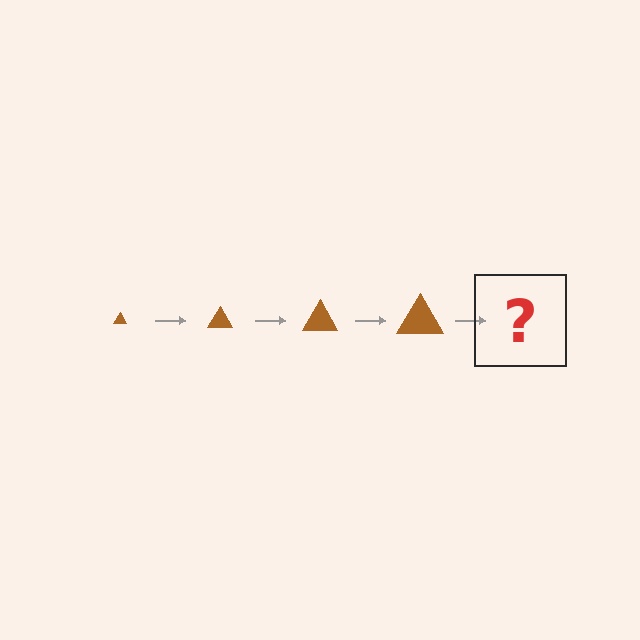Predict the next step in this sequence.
The next step is a brown triangle, larger than the previous one.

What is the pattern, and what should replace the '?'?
The pattern is that the triangle gets progressively larger each step. The '?' should be a brown triangle, larger than the previous one.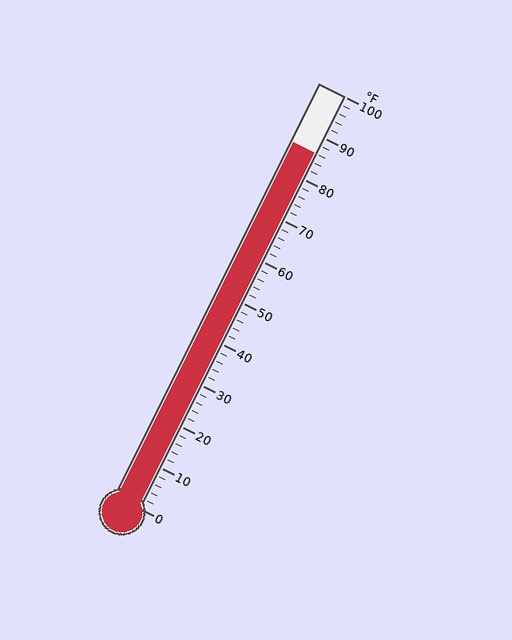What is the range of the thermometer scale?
The thermometer scale ranges from 0°F to 100°F.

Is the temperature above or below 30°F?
The temperature is above 30°F.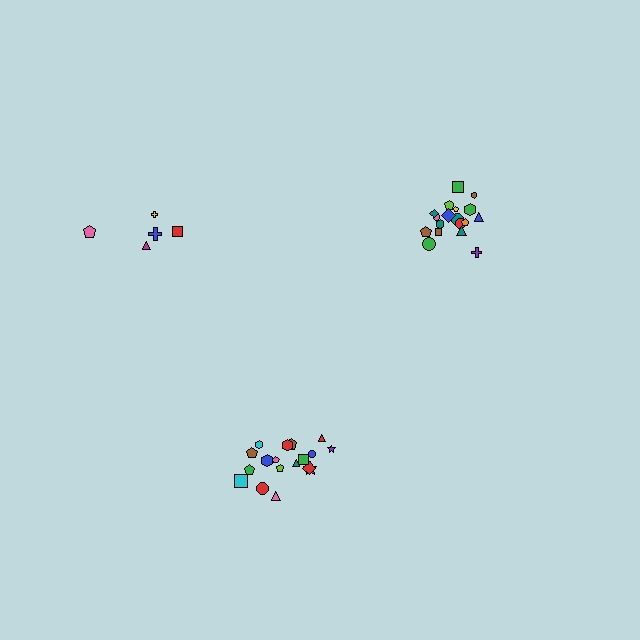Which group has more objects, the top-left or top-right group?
The top-right group.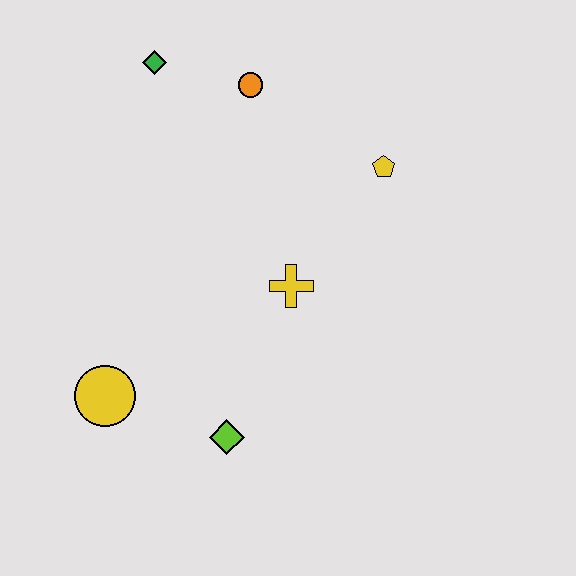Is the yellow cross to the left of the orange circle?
No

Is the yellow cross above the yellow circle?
Yes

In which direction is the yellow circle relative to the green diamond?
The yellow circle is below the green diamond.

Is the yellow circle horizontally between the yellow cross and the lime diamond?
No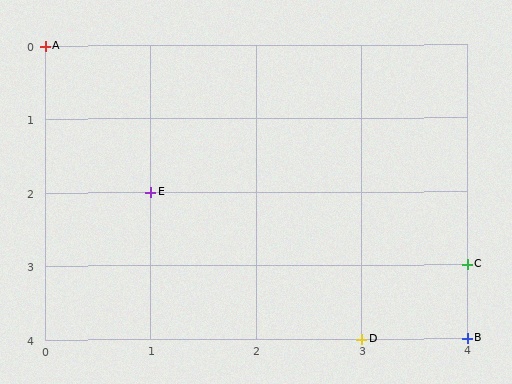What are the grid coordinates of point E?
Point E is at grid coordinates (1, 2).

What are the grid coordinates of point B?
Point B is at grid coordinates (4, 4).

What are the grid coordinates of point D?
Point D is at grid coordinates (3, 4).